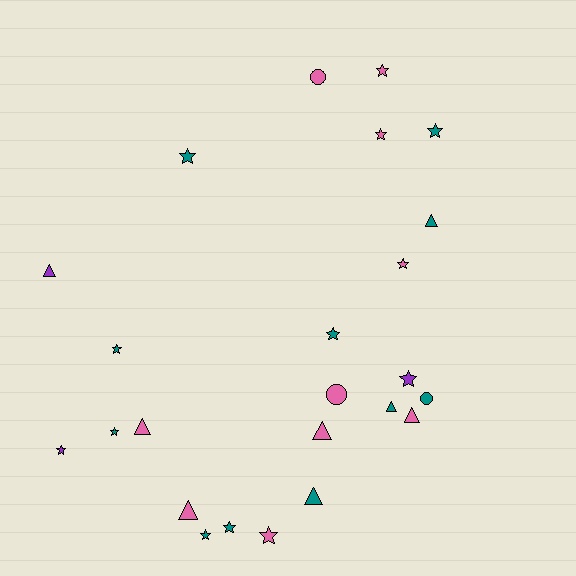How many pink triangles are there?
There are 4 pink triangles.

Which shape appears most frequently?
Star, with 13 objects.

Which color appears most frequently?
Teal, with 11 objects.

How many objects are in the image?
There are 24 objects.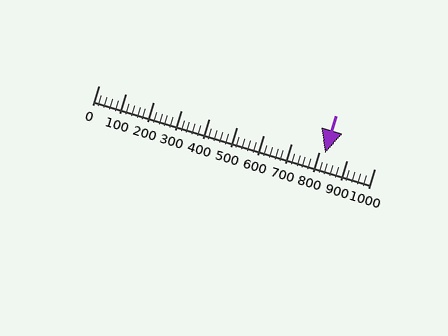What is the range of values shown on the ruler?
The ruler shows values from 0 to 1000.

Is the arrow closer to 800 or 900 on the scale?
The arrow is closer to 800.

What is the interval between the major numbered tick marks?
The major tick marks are spaced 100 units apart.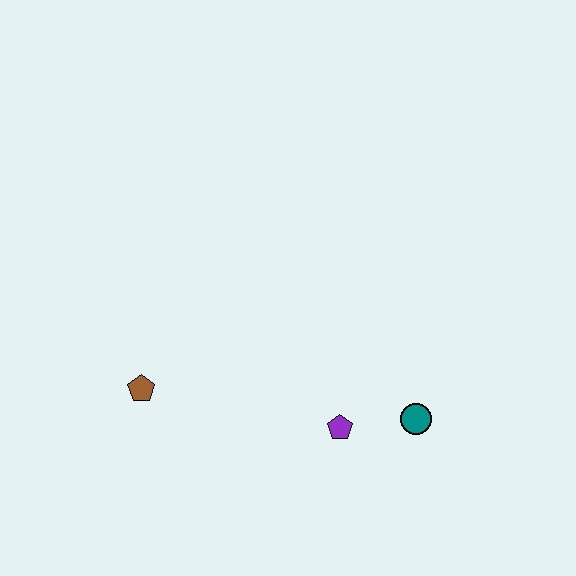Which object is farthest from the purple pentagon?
The brown pentagon is farthest from the purple pentagon.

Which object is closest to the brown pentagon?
The purple pentagon is closest to the brown pentagon.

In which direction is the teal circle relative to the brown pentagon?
The teal circle is to the right of the brown pentagon.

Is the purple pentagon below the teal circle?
Yes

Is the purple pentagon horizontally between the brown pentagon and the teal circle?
Yes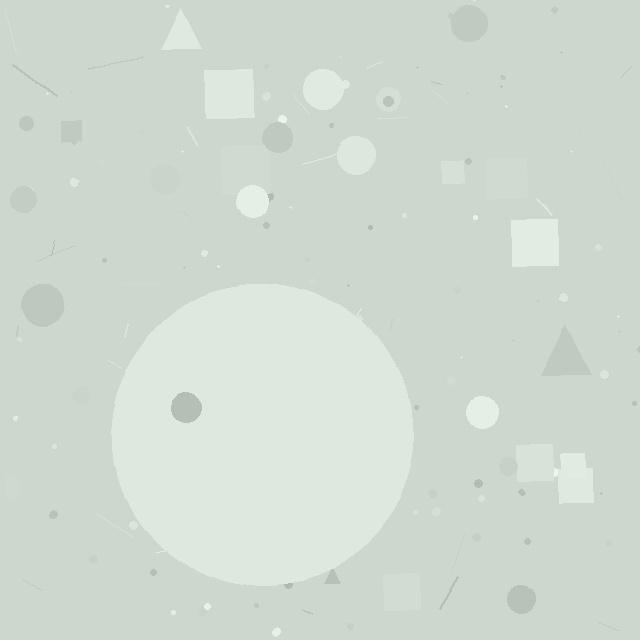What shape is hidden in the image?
A circle is hidden in the image.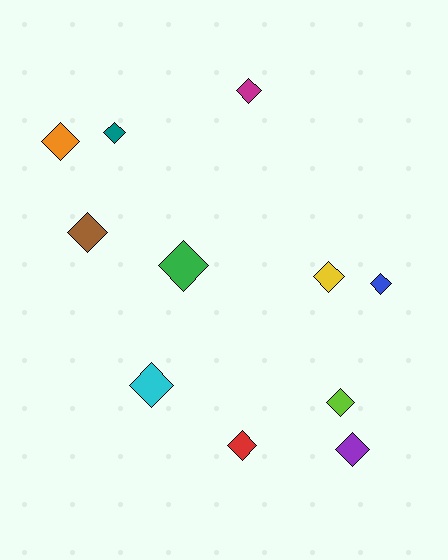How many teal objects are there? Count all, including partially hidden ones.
There is 1 teal object.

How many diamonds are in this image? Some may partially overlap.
There are 11 diamonds.